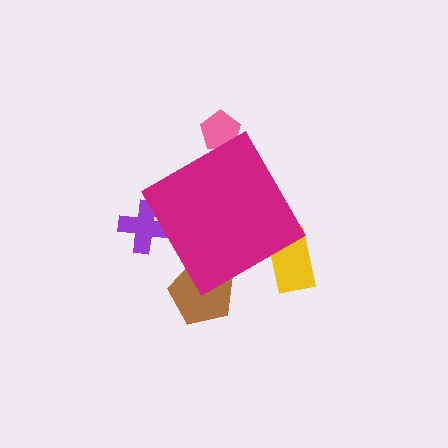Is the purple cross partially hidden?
Yes, the purple cross is partially hidden behind the magenta diamond.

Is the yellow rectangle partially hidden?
Yes, the yellow rectangle is partially hidden behind the magenta diamond.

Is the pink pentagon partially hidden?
Yes, the pink pentagon is partially hidden behind the magenta diamond.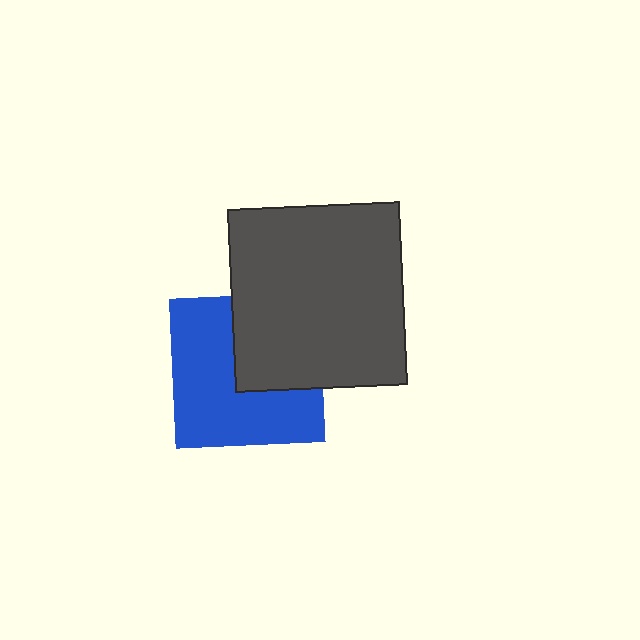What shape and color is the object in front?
The object in front is a dark gray rectangle.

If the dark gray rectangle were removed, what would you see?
You would see the complete blue square.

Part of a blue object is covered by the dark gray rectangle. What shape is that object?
It is a square.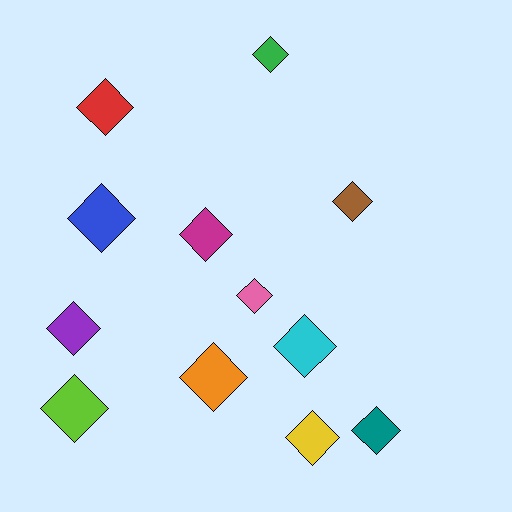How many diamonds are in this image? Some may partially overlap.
There are 12 diamonds.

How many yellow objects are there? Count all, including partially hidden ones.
There is 1 yellow object.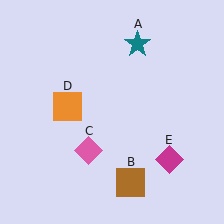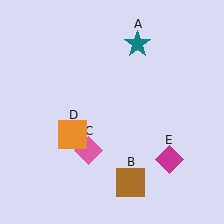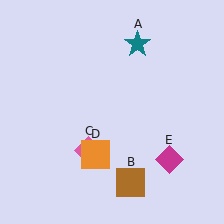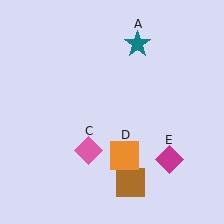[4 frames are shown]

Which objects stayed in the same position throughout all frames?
Teal star (object A) and brown square (object B) and pink diamond (object C) and magenta diamond (object E) remained stationary.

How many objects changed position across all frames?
1 object changed position: orange square (object D).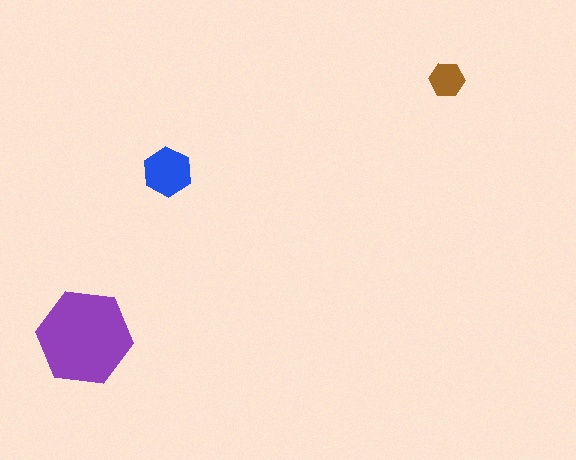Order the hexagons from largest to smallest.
the purple one, the blue one, the brown one.